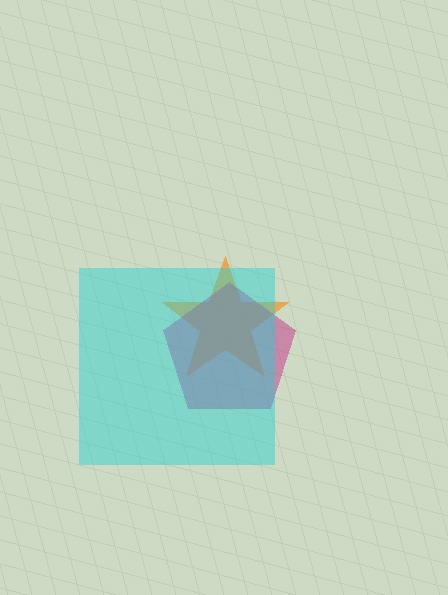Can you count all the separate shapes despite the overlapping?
Yes, there are 3 separate shapes.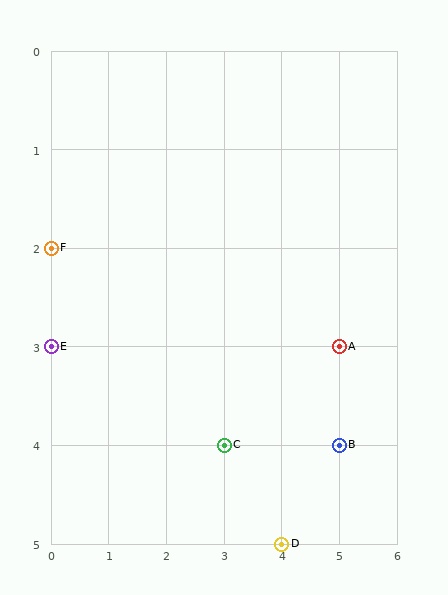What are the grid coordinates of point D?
Point D is at grid coordinates (4, 5).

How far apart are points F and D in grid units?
Points F and D are 4 columns and 3 rows apart (about 5.0 grid units diagonally).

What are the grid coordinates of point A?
Point A is at grid coordinates (5, 3).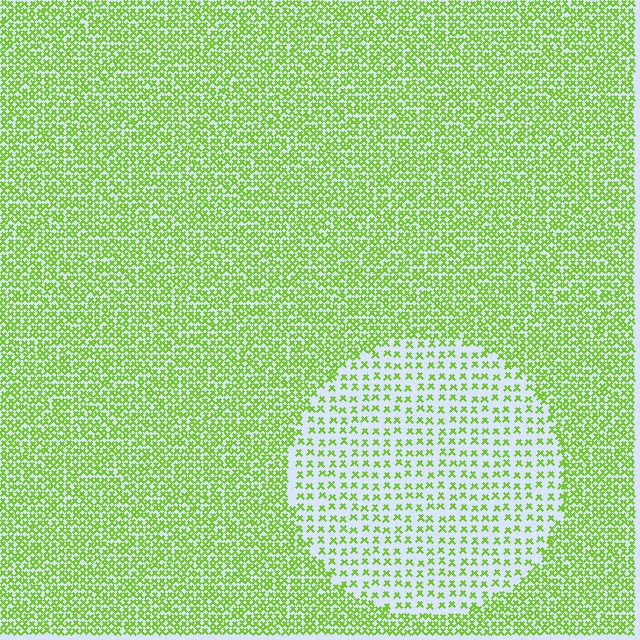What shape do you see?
I see a circle.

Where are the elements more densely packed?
The elements are more densely packed outside the circle boundary.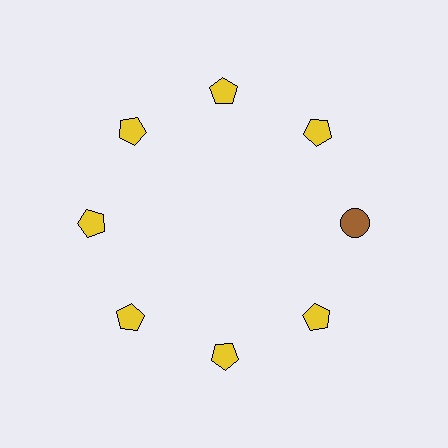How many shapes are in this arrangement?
There are 8 shapes arranged in a ring pattern.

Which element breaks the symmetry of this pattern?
The brown circle at roughly the 3 o'clock position breaks the symmetry. All other shapes are yellow pentagons.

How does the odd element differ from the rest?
It differs in both color (brown instead of yellow) and shape (circle instead of pentagon).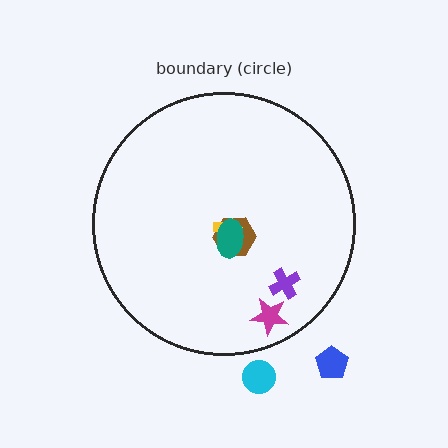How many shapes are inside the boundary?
5 inside, 2 outside.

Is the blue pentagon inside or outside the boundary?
Outside.